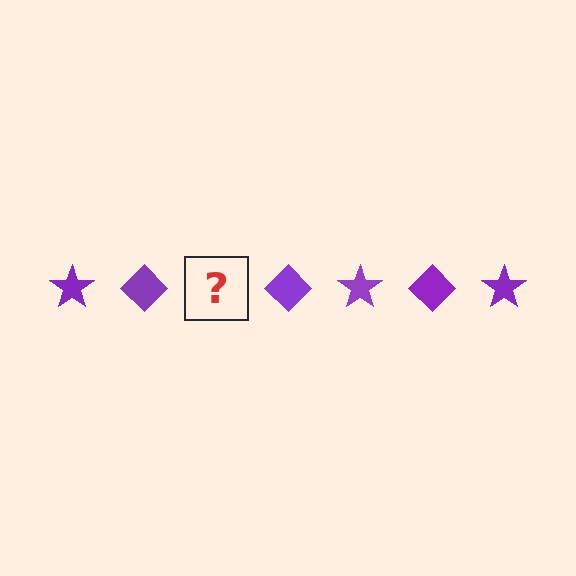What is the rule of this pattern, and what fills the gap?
The rule is that the pattern cycles through star, diamond shapes in purple. The gap should be filled with a purple star.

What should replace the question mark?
The question mark should be replaced with a purple star.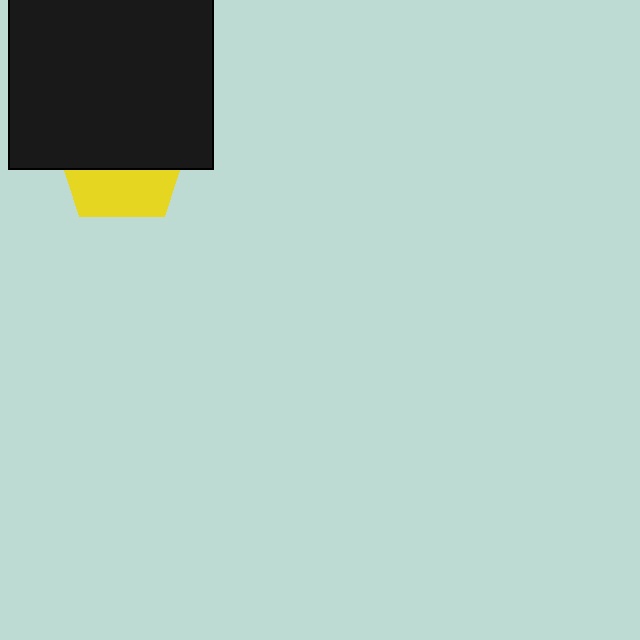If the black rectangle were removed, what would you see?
You would see the complete yellow pentagon.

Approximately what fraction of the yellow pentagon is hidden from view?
Roughly 61% of the yellow pentagon is hidden behind the black rectangle.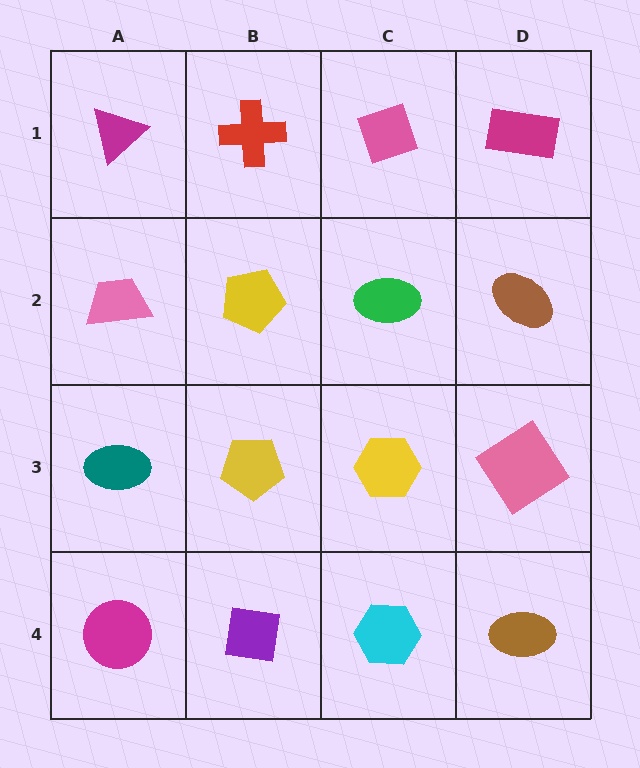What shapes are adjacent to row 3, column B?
A yellow pentagon (row 2, column B), a purple square (row 4, column B), a teal ellipse (row 3, column A), a yellow hexagon (row 3, column C).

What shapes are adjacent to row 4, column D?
A pink diamond (row 3, column D), a cyan hexagon (row 4, column C).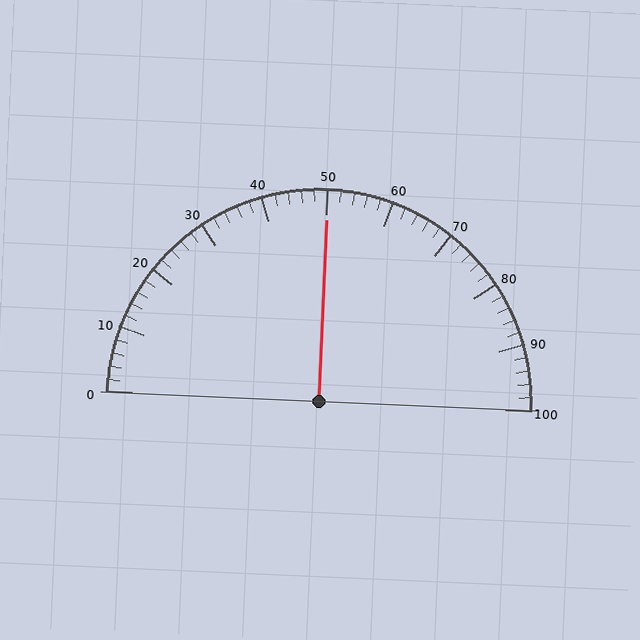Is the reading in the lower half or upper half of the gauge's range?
The reading is in the upper half of the range (0 to 100).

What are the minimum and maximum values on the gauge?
The gauge ranges from 0 to 100.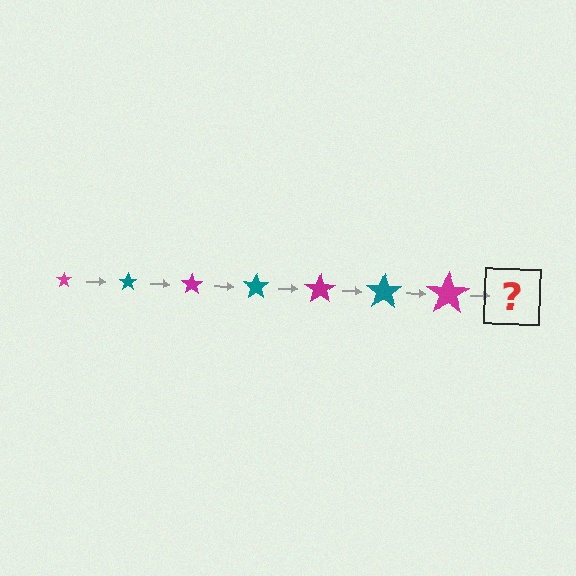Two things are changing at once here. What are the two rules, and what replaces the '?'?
The two rules are that the star grows larger each step and the color cycles through magenta and teal. The '?' should be a teal star, larger than the previous one.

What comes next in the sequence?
The next element should be a teal star, larger than the previous one.